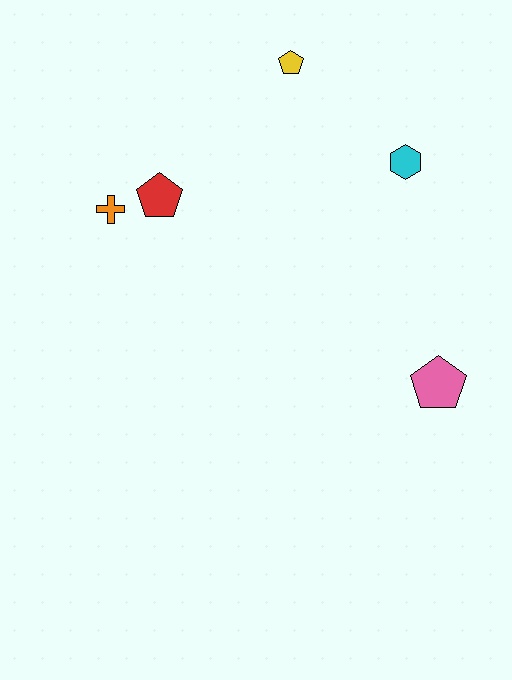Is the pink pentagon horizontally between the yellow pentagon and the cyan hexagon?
No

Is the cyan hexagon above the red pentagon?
Yes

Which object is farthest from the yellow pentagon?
The pink pentagon is farthest from the yellow pentagon.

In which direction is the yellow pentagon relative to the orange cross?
The yellow pentagon is to the right of the orange cross.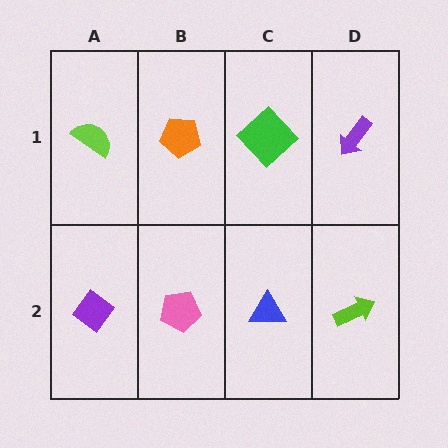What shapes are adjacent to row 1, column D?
A lime arrow (row 2, column D), a green diamond (row 1, column C).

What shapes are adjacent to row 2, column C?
A green diamond (row 1, column C), a pink pentagon (row 2, column B), a lime arrow (row 2, column D).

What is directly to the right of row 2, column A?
A pink pentagon.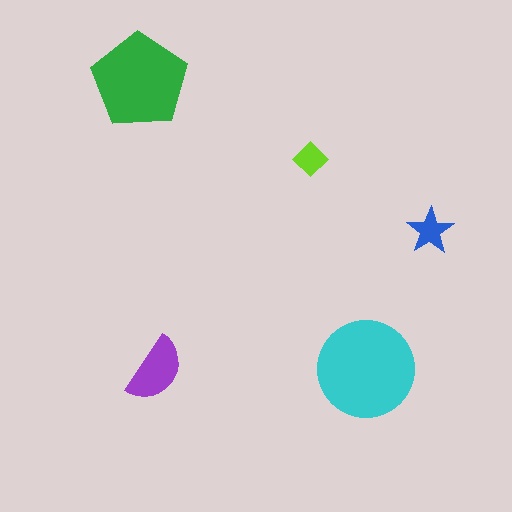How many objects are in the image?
There are 5 objects in the image.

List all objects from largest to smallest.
The cyan circle, the green pentagon, the purple semicircle, the blue star, the lime diamond.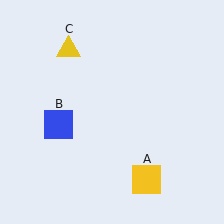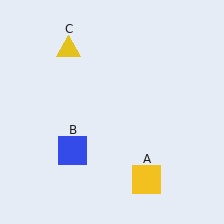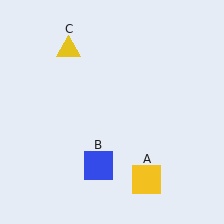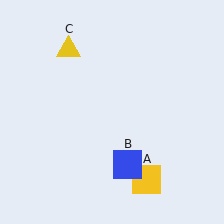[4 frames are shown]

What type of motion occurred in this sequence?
The blue square (object B) rotated counterclockwise around the center of the scene.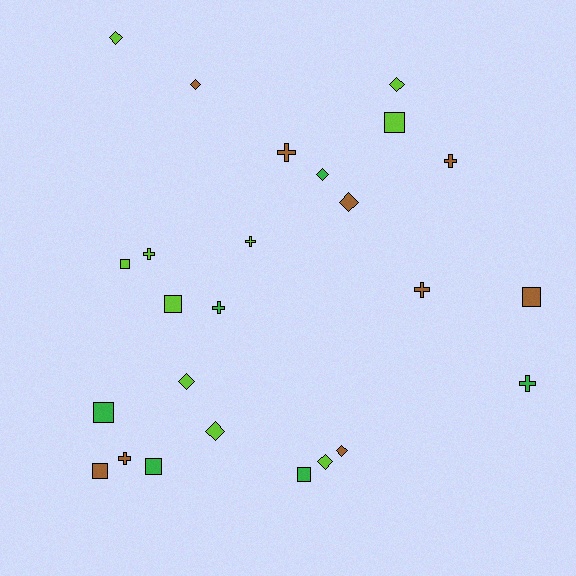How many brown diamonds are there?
There are 3 brown diamonds.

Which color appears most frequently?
Lime, with 10 objects.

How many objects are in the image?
There are 25 objects.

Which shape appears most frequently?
Diamond, with 9 objects.